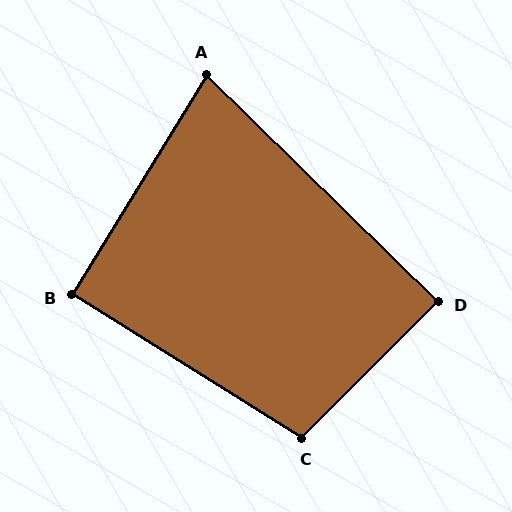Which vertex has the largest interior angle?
C, at approximately 103 degrees.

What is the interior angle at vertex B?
Approximately 91 degrees (approximately right).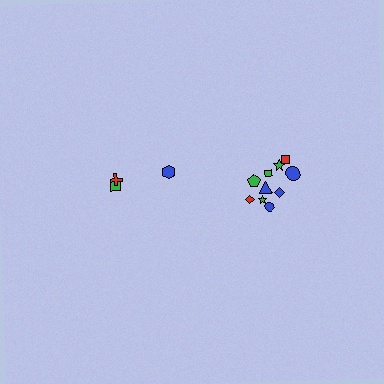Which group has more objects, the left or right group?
The right group.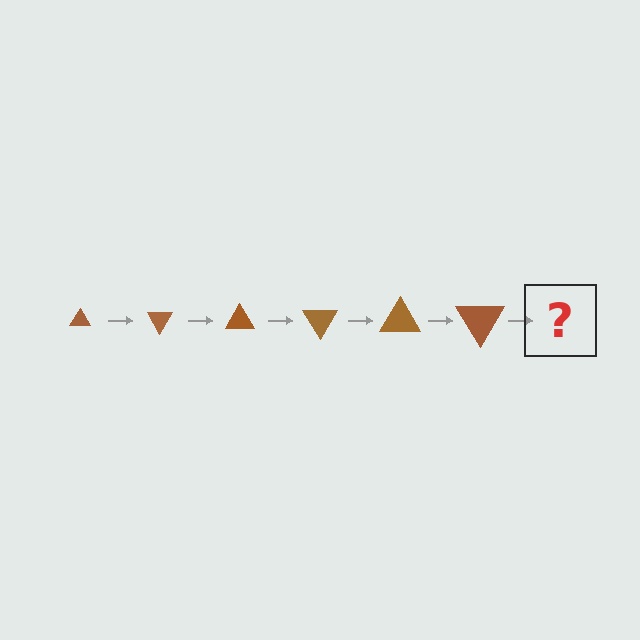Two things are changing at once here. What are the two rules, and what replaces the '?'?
The two rules are that the triangle grows larger each step and it rotates 60 degrees each step. The '?' should be a triangle, larger than the previous one and rotated 360 degrees from the start.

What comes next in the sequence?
The next element should be a triangle, larger than the previous one and rotated 360 degrees from the start.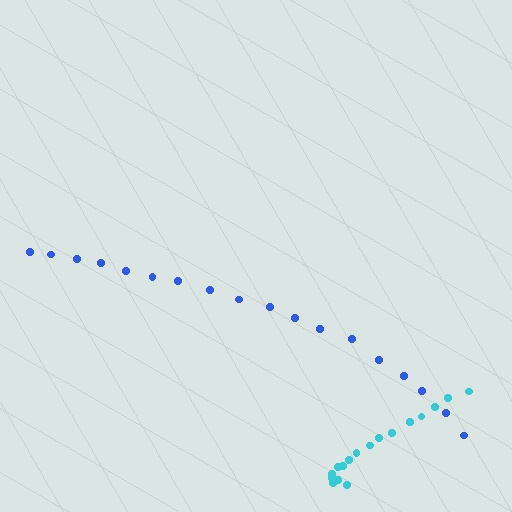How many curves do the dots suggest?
There are 2 distinct paths.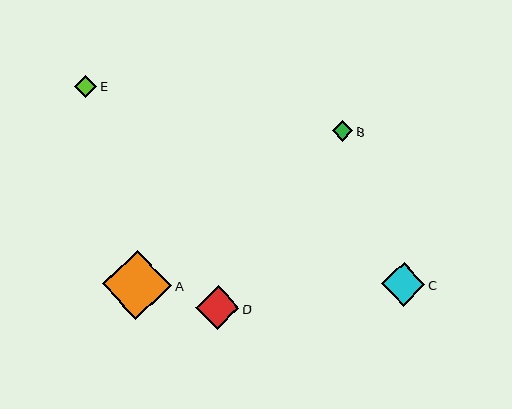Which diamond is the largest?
Diamond A is the largest with a size of approximately 69 pixels.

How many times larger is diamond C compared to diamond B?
Diamond C is approximately 2.1 times the size of diamond B.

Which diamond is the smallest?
Diamond B is the smallest with a size of approximately 20 pixels.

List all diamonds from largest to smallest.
From largest to smallest: A, D, C, E, B.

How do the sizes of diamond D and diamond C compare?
Diamond D and diamond C are approximately the same size.